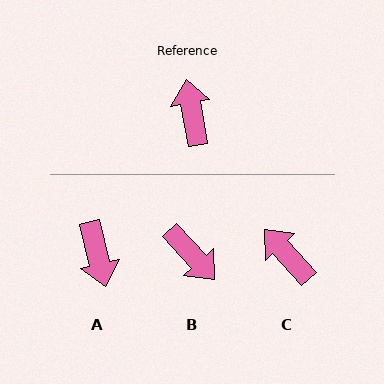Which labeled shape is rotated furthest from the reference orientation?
A, about 177 degrees away.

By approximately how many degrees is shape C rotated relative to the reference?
Approximately 31 degrees counter-clockwise.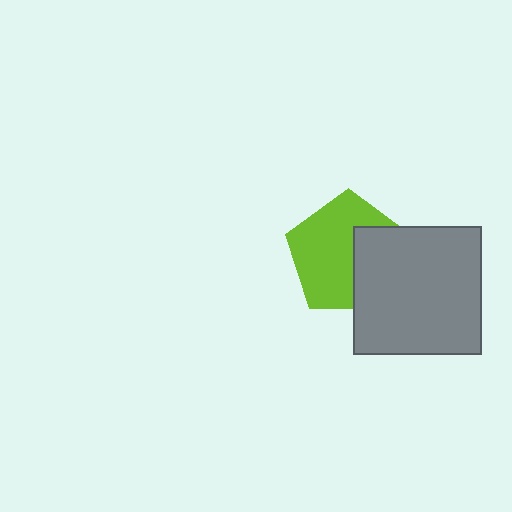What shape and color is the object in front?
The object in front is a gray square.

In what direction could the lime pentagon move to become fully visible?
The lime pentagon could move left. That would shift it out from behind the gray square entirely.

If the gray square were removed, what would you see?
You would see the complete lime pentagon.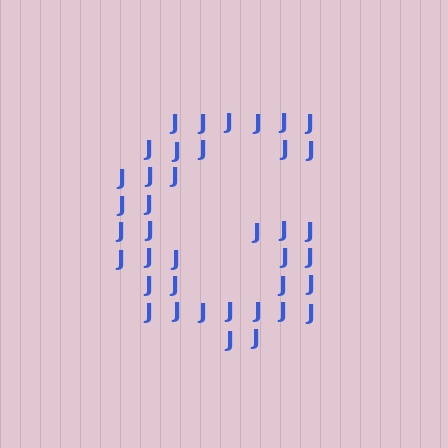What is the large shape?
The large shape is the letter G.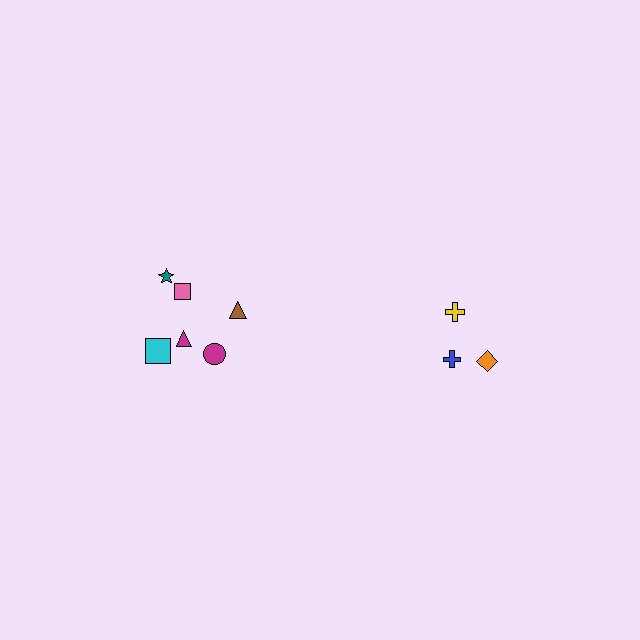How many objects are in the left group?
There are 6 objects.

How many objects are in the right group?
There are 3 objects.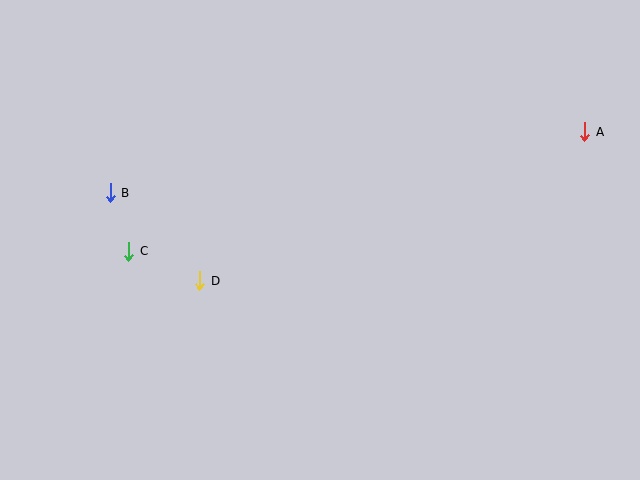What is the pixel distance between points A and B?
The distance between A and B is 478 pixels.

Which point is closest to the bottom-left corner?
Point C is closest to the bottom-left corner.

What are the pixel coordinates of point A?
Point A is at (585, 132).